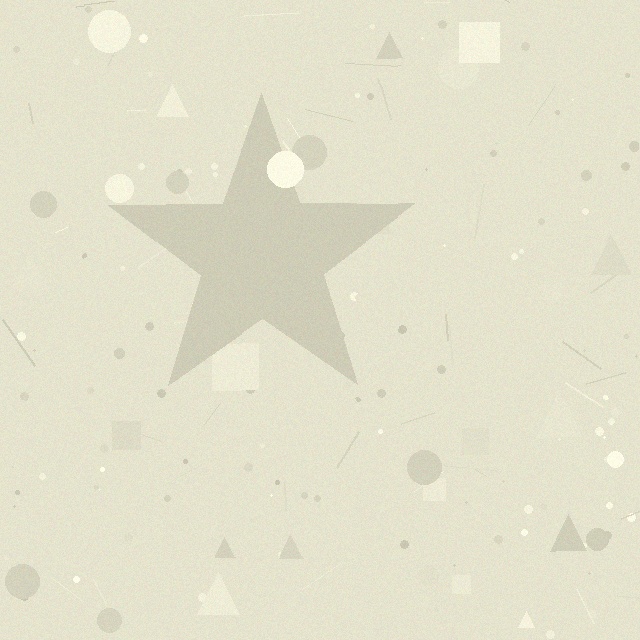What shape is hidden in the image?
A star is hidden in the image.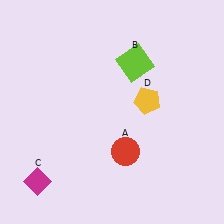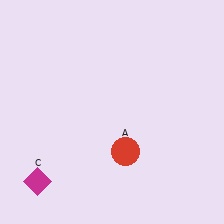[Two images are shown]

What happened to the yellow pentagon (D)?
The yellow pentagon (D) was removed in Image 2. It was in the top-right area of Image 1.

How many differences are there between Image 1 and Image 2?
There are 2 differences between the two images.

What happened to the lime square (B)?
The lime square (B) was removed in Image 2. It was in the top-right area of Image 1.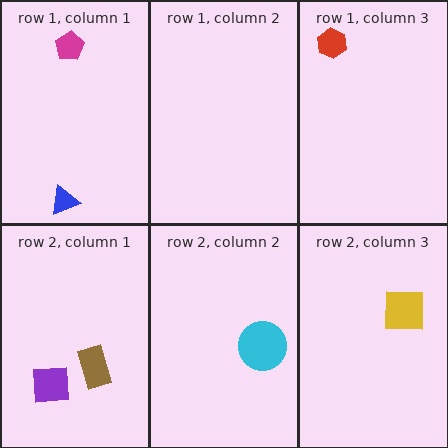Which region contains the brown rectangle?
The row 2, column 1 region.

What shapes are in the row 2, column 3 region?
The yellow square.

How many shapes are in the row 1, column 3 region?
1.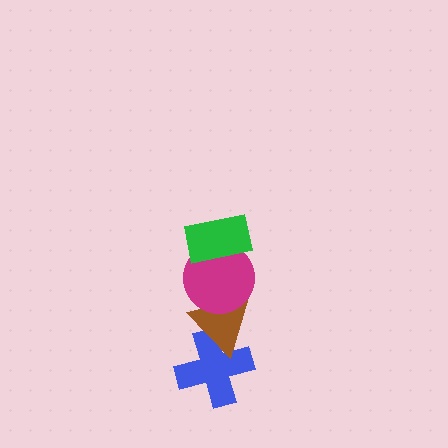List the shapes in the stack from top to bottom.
From top to bottom: the green rectangle, the magenta circle, the brown triangle, the blue cross.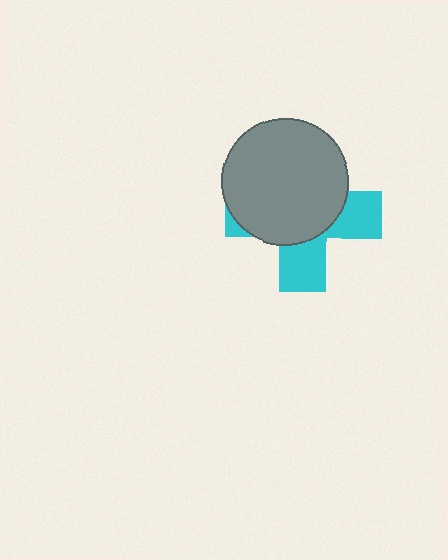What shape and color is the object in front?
The object in front is a gray circle.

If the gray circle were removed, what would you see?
You would see the complete cyan cross.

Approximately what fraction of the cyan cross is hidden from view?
Roughly 62% of the cyan cross is hidden behind the gray circle.